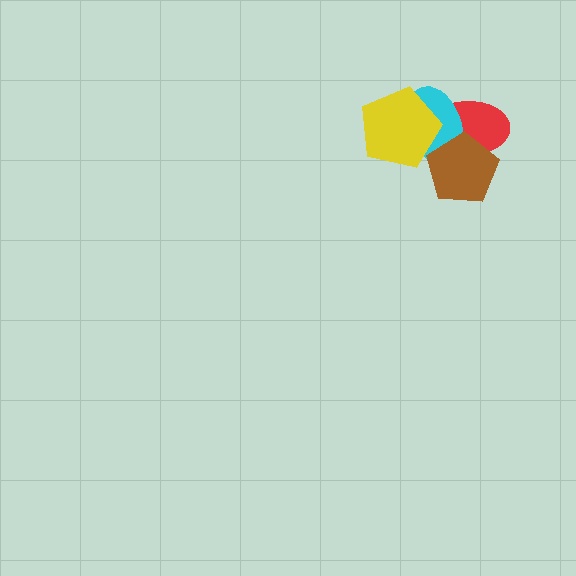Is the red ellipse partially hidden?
Yes, it is partially covered by another shape.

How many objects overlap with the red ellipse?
3 objects overlap with the red ellipse.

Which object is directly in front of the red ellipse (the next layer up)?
The cyan ellipse is directly in front of the red ellipse.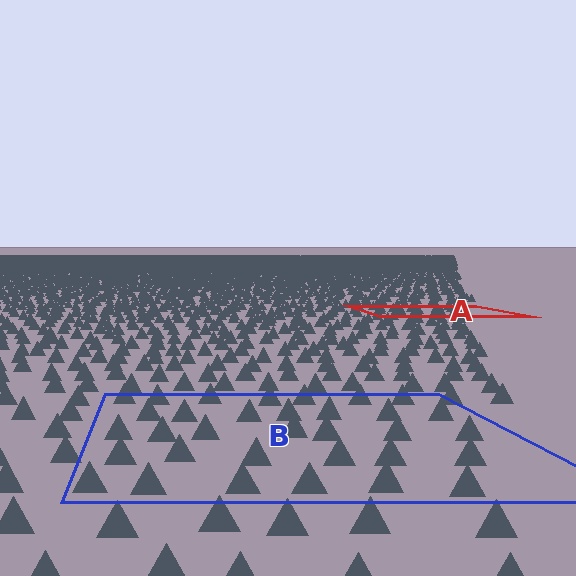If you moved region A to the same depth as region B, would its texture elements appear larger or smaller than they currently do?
They would appear larger. At a closer depth, the same texture elements are projected at a bigger on-screen size.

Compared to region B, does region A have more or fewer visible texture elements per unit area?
Region A has more texture elements per unit area — they are packed more densely because it is farther away.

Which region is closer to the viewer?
Region B is closer. The texture elements there are larger and more spread out.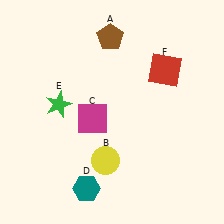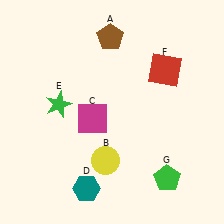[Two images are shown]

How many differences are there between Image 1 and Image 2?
There is 1 difference between the two images.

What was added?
A green pentagon (G) was added in Image 2.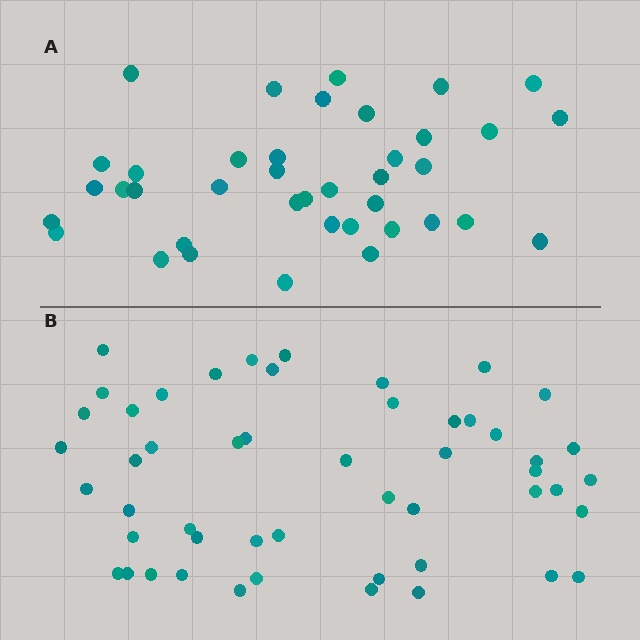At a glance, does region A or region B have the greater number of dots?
Region B (the bottom region) has more dots.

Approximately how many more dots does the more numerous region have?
Region B has roughly 12 or so more dots than region A.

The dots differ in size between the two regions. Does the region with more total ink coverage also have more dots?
No. Region A has more total ink coverage because its dots are larger, but region B actually contains more individual dots. Total area can be misleading — the number of items is what matters here.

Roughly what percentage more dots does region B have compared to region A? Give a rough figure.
About 30% more.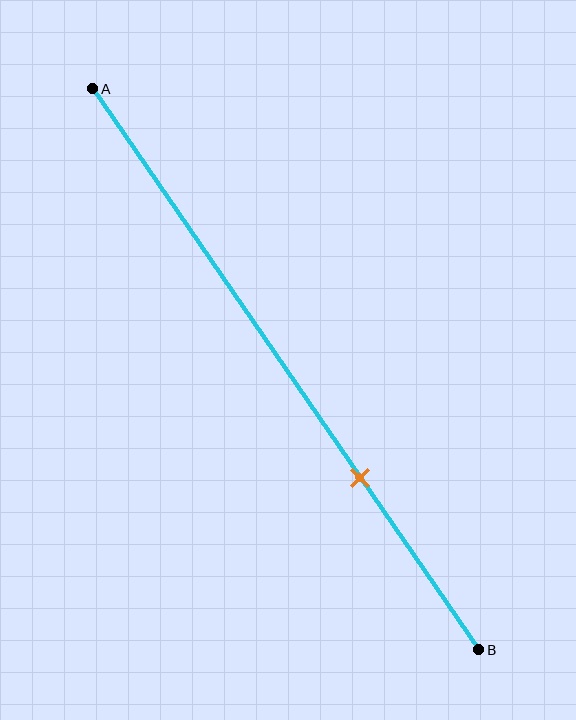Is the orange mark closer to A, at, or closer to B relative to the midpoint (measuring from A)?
The orange mark is closer to point B than the midpoint of segment AB.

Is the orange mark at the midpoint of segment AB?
No, the mark is at about 70% from A, not at the 50% midpoint.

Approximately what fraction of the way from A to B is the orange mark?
The orange mark is approximately 70% of the way from A to B.